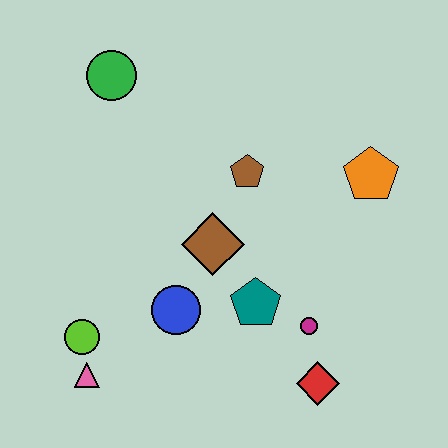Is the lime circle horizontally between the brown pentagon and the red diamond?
No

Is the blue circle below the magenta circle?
No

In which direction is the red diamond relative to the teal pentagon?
The red diamond is below the teal pentagon.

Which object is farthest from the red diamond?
The green circle is farthest from the red diamond.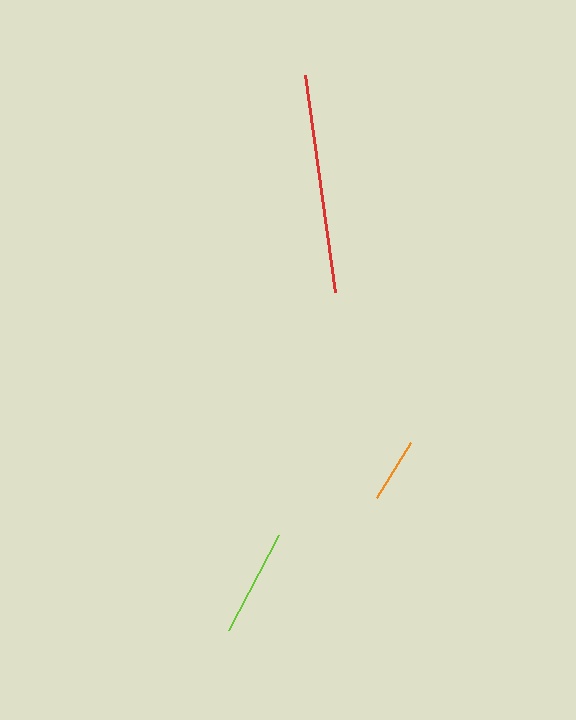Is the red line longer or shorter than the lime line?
The red line is longer than the lime line.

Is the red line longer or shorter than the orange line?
The red line is longer than the orange line.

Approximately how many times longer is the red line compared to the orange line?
The red line is approximately 3.4 times the length of the orange line.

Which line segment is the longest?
The red line is the longest at approximately 219 pixels.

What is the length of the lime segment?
The lime segment is approximately 108 pixels long.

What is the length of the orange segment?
The orange segment is approximately 65 pixels long.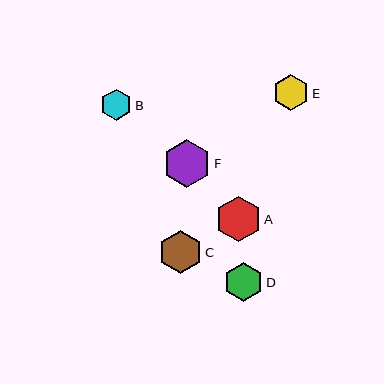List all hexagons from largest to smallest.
From largest to smallest: F, A, C, D, E, B.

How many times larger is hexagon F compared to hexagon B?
Hexagon F is approximately 1.6 times the size of hexagon B.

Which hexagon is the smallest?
Hexagon B is the smallest with a size of approximately 31 pixels.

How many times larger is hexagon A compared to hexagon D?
Hexagon A is approximately 1.2 times the size of hexagon D.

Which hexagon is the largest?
Hexagon F is the largest with a size of approximately 48 pixels.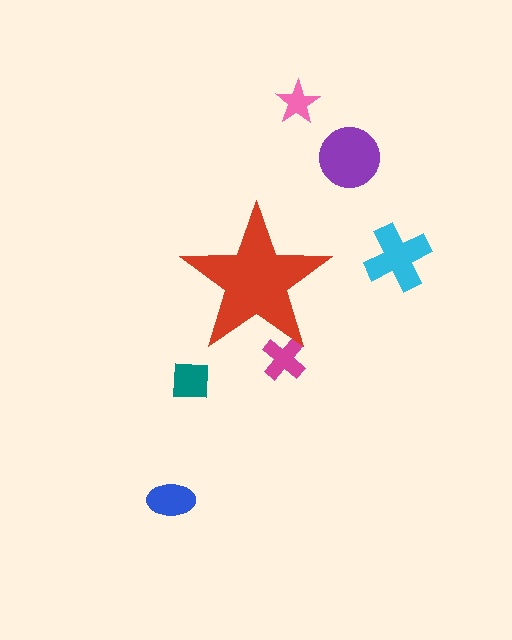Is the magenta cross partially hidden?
Yes, the magenta cross is partially hidden behind the red star.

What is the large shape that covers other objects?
A red star.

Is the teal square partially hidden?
No, the teal square is fully visible.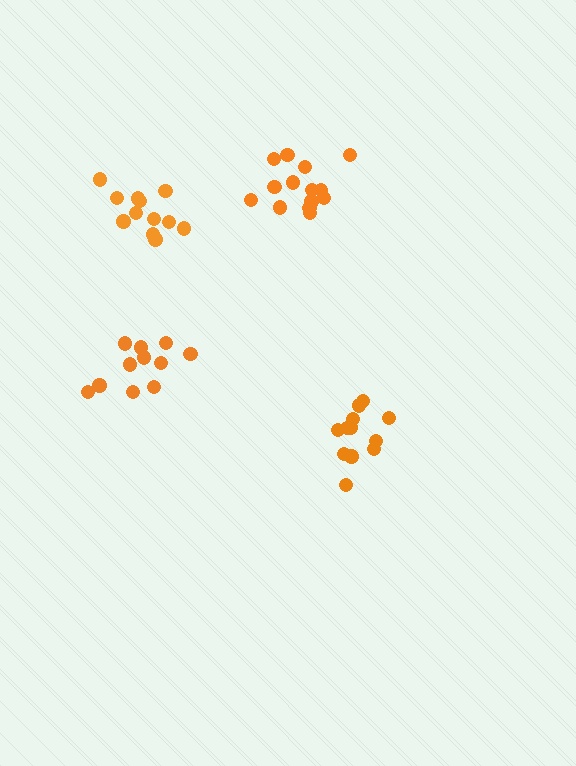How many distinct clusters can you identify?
There are 4 distinct clusters.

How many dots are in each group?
Group 1: 12 dots, Group 2: 15 dots, Group 3: 12 dots, Group 4: 11 dots (50 total).